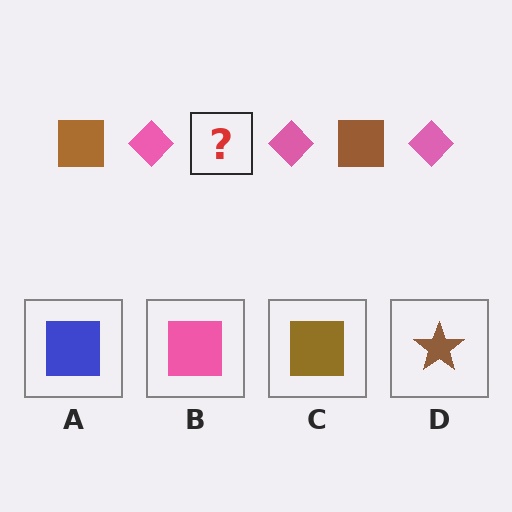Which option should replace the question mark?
Option C.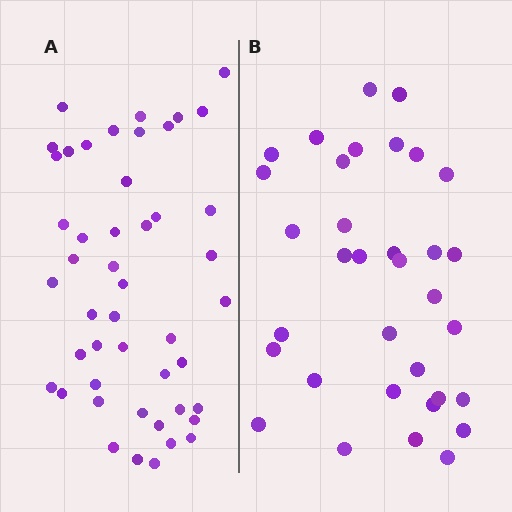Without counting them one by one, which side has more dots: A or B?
Region A (the left region) has more dots.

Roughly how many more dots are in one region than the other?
Region A has approximately 15 more dots than region B.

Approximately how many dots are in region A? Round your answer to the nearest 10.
About 50 dots. (The exact count is 47, which rounds to 50.)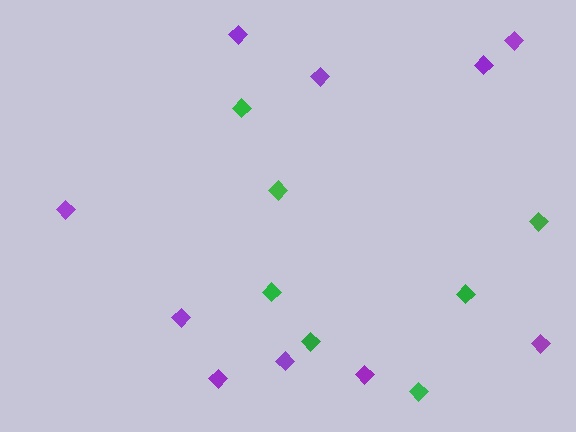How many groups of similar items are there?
There are 2 groups: one group of green diamonds (7) and one group of purple diamonds (10).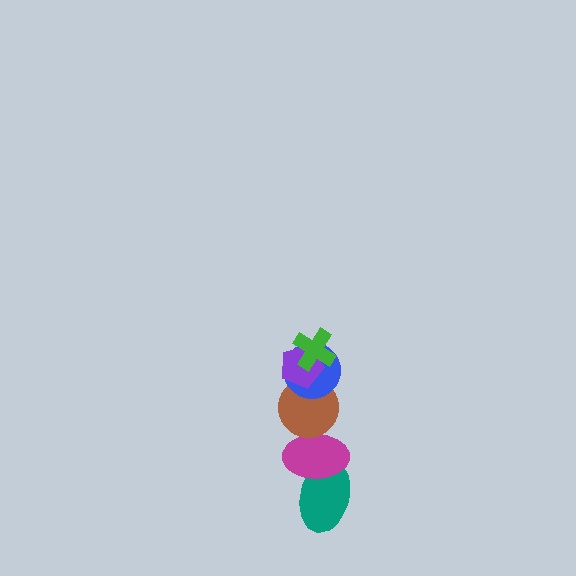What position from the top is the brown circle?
The brown circle is 4th from the top.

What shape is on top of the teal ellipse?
The magenta ellipse is on top of the teal ellipse.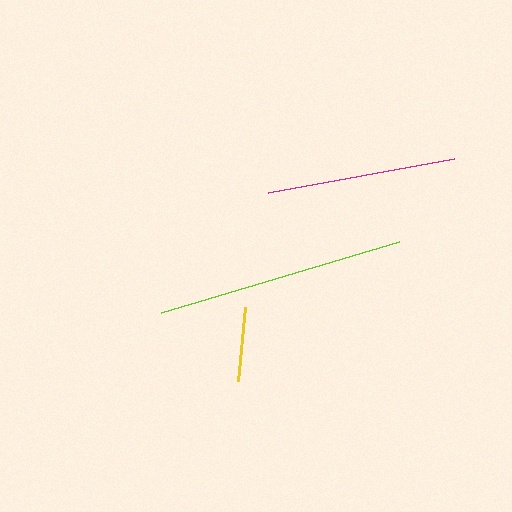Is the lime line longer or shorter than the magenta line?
The lime line is longer than the magenta line.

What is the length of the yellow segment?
The yellow segment is approximately 74 pixels long.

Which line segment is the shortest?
The yellow line is the shortest at approximately 74 pixels.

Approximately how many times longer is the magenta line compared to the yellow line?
The magenta line is approximately 2.6 times the length of the yellow line.